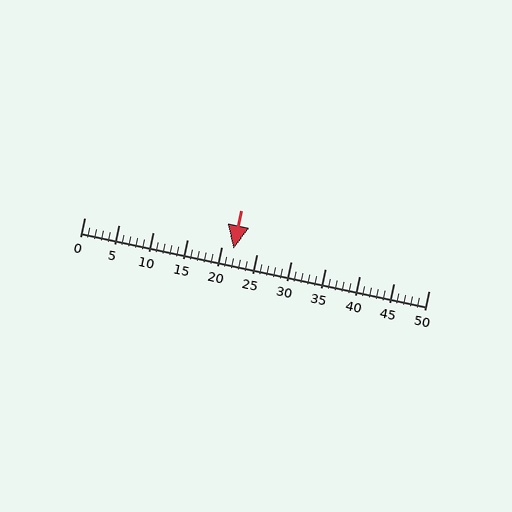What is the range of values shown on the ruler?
The ruler shows values from 0 to 50.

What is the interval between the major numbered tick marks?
The major tick marks are spaced 5 units apart.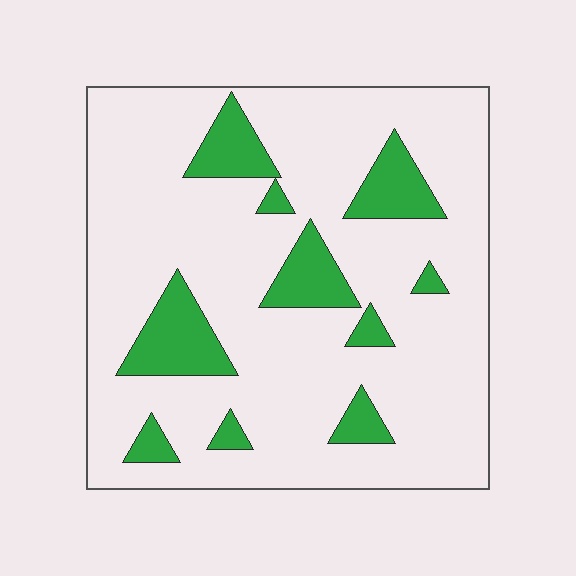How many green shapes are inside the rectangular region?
10.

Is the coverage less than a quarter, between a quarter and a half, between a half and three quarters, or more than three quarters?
Less than a quarter.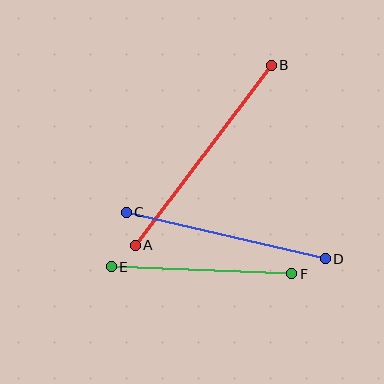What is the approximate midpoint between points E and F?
The midpoint is at approximately (202, 270) pixels.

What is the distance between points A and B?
The distance is approximately 226 pixels.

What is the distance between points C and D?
The distance is approximately 205 pixels.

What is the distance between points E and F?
The distance is approximately 181 pixels.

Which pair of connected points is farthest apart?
Points A and B are farthest apart.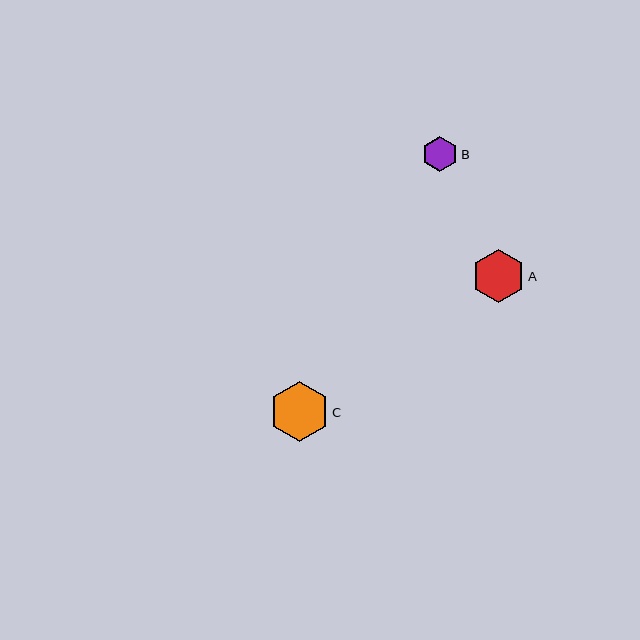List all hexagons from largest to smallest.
From largest to smallest: C, A, B.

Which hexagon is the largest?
Hexagon C is the largest with a size of approximately 60 pixels.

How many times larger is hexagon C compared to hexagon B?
Hexagon C is approximately 1.7 times the size of hexagon B.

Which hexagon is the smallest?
Hexagon B is the smallest with a size of approximately 36 pixels.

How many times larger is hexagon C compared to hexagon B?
Hexagon C is approximately 1.7 times the size of hexagon B.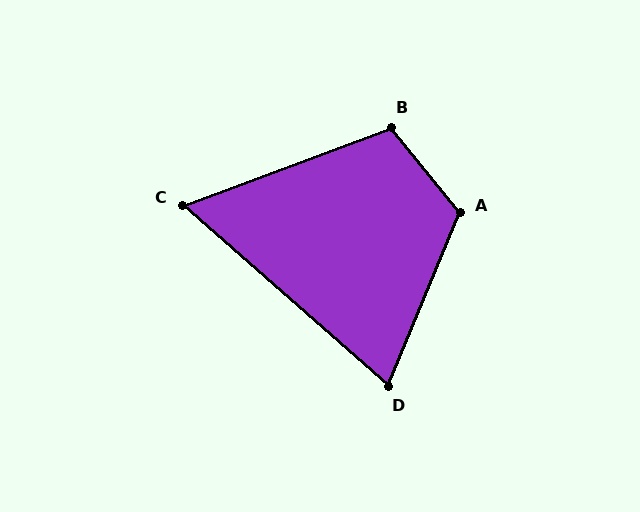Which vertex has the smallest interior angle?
C, at approximately 62 degrees.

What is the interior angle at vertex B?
Approximately 109 degrees (obtuse).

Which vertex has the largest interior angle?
A, at approximately 118 degrees.